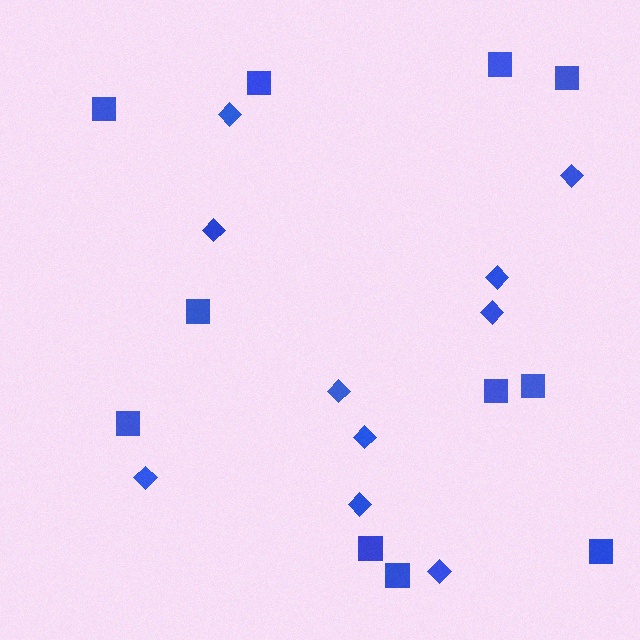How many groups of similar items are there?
There are 2 groups: one group of diamonds (10) and one group of squares (11).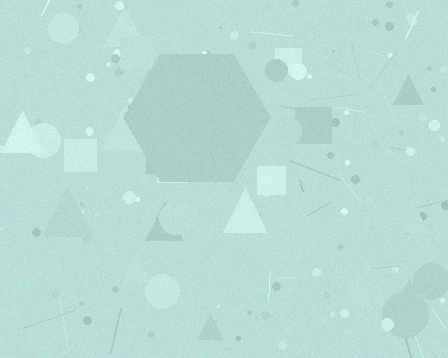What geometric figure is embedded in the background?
A hexagon is embedded in the background.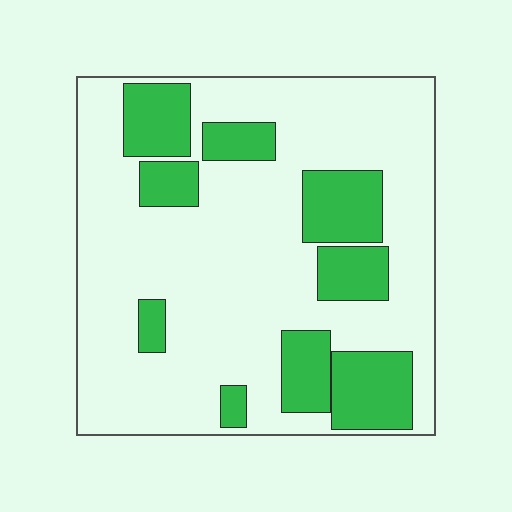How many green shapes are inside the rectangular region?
9.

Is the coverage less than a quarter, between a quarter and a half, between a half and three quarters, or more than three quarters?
Between a quarter and a half.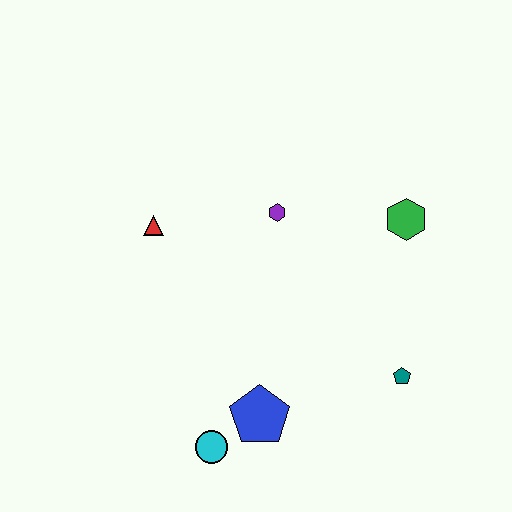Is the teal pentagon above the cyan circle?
Yes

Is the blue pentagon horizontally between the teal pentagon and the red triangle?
Yes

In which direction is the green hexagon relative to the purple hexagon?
The green hexagon is to the right of the purple hexagon.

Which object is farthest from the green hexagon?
The cyan circle is farthest from the green hexagon.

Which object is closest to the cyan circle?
The blue pentagon is closest to the cyan circle.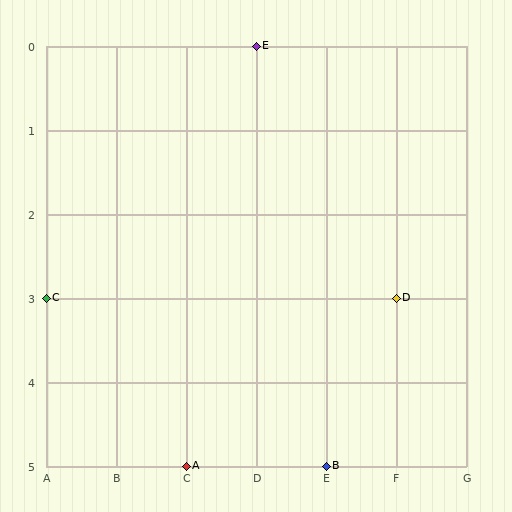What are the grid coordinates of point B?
Point B is at grid coordinates (E, 5).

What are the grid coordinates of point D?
Point D is at grid coordinates (F, 3).